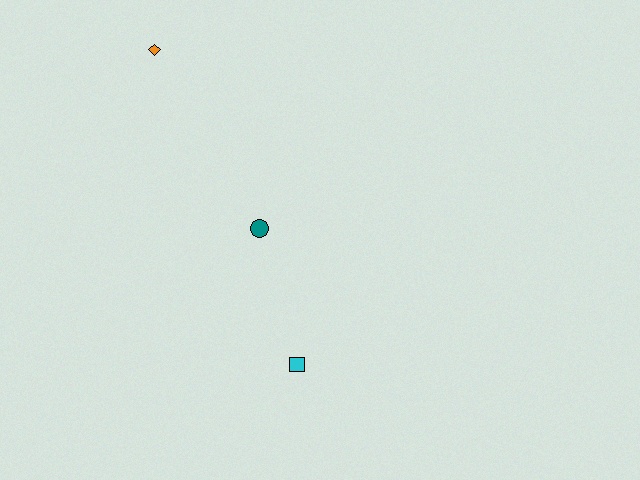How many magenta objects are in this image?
There are no magenta objects.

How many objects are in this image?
There are 3 objects.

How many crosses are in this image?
There are no crosses.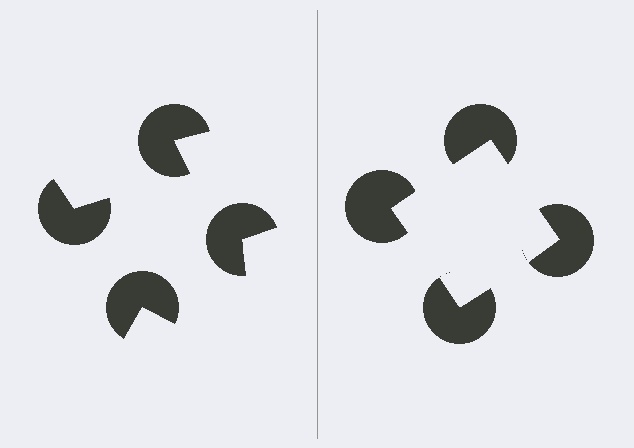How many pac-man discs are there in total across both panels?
8 — 4 on each side.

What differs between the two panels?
The pac-man discs are positioned identically on both sides; only the wedge orientations differ. On the right they align to a square; on the left they are misaligned.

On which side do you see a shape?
An illusory square appears on the right side. On the left side the wedge cuts are rotated, so no coherent shape forms.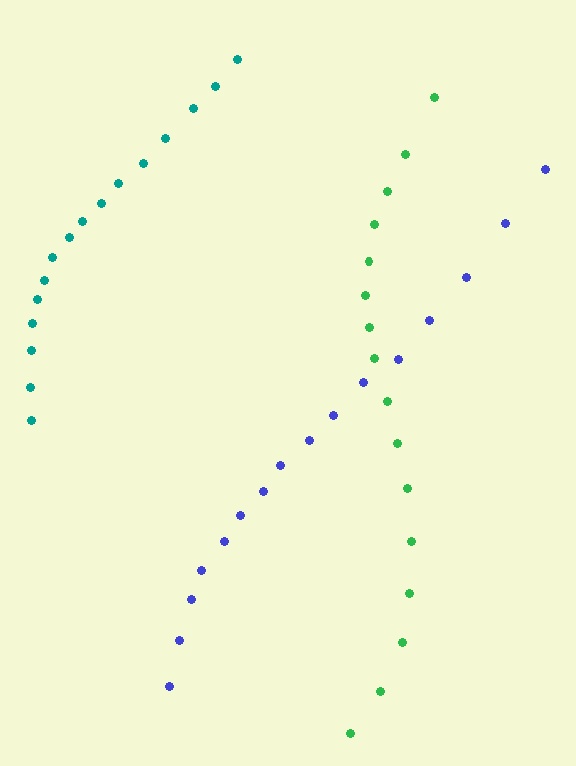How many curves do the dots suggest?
There are 3 distinct paths.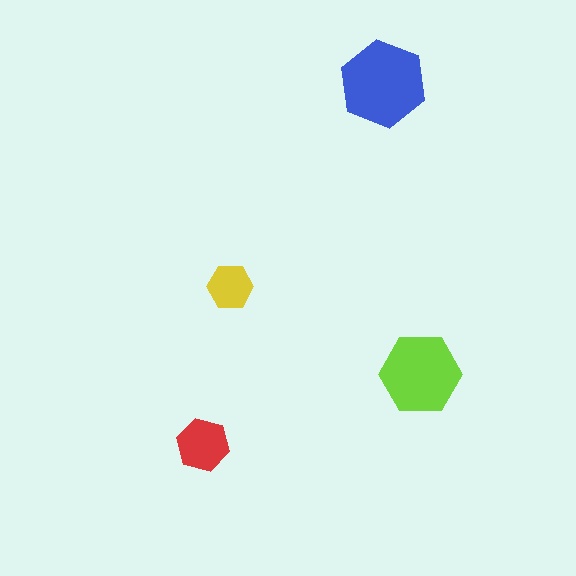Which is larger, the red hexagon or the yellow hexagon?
The red one.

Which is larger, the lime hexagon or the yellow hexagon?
The lime one.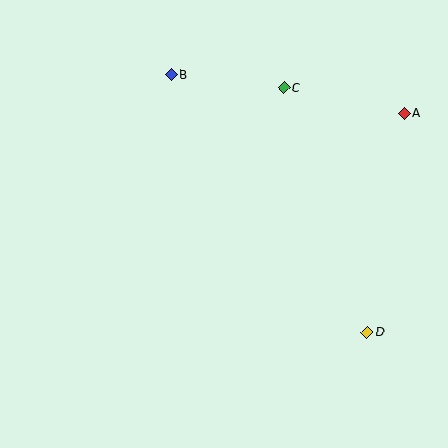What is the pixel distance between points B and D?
The distance between B and D is 324 pixels.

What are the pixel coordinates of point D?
Point D is at (367, 332).